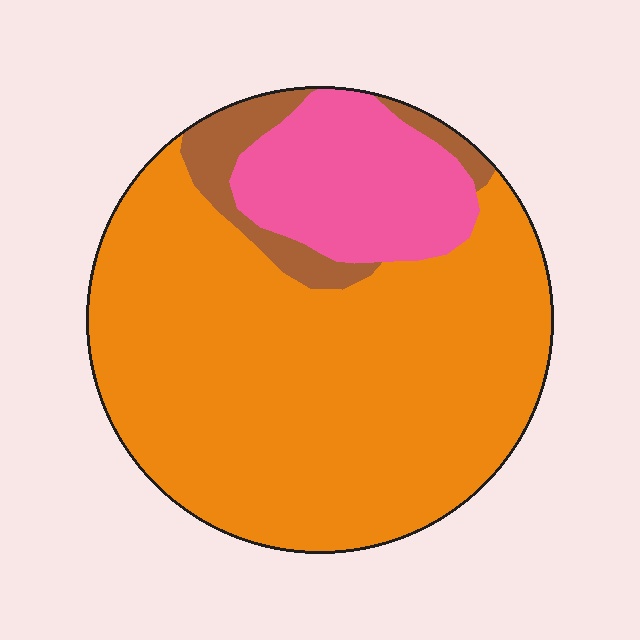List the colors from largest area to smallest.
From largest to smallest: orange, pink, brown.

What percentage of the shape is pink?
Pink takes up between a sixth and a third of the shape.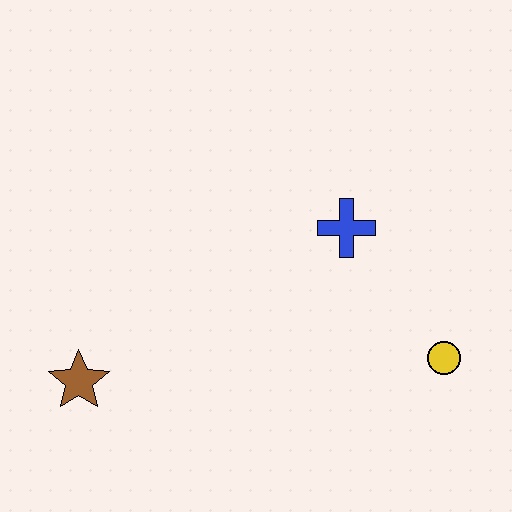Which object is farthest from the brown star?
The yellow circle is farthest from the brown star.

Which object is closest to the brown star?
The blue cross is closest to the brown star.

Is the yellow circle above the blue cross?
No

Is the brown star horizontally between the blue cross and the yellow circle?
No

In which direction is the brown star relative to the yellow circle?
The brown star is to the left of the yellow circle.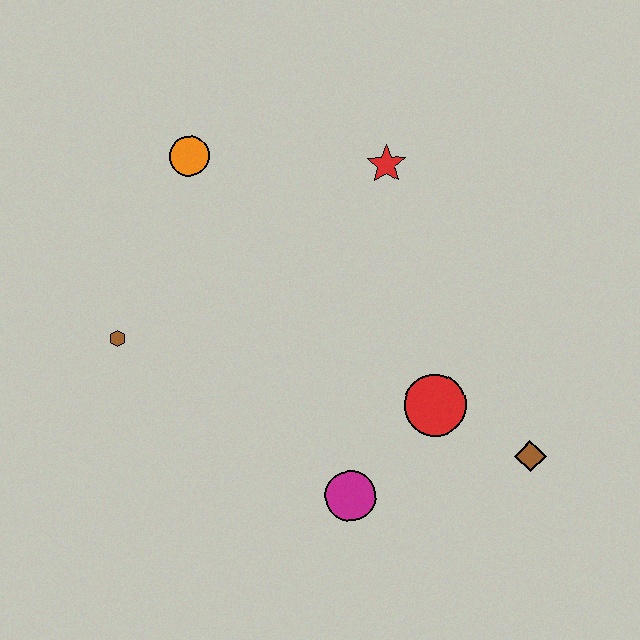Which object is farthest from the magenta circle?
The orange circle is farthest from the magenta circle.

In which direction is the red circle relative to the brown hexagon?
The red circle is to the right of the brown hexagon.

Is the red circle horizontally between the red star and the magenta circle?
No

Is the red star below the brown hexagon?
No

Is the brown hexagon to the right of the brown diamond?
No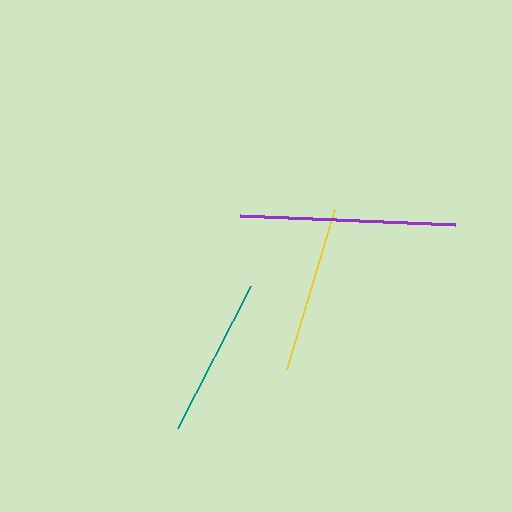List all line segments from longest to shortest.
From longest to shortest: purple, yellow, teal.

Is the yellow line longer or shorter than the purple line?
The purple line is longer than the yellow line.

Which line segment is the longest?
The purple line is the longest at approximately 215 pixels.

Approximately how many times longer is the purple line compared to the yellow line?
The purple line is approximately 1.3 times the length of the yellow line.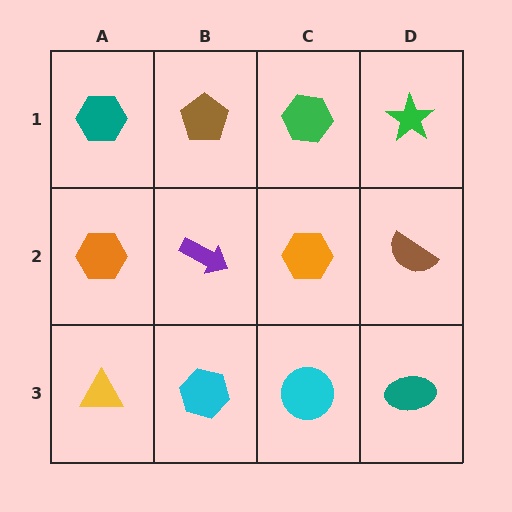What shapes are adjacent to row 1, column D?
A brown semicircle (row 2, column D), a green hexagon (row 1, column C).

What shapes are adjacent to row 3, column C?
An orange hexagon (row 2, column C), a cyan hexagon (row 3, column B), a teal ellipse (row 3, column D).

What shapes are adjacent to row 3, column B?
A purple arrow (row 2, column B), a yellow triangle (row 3, column A), a cyan circle (row 3, column C).